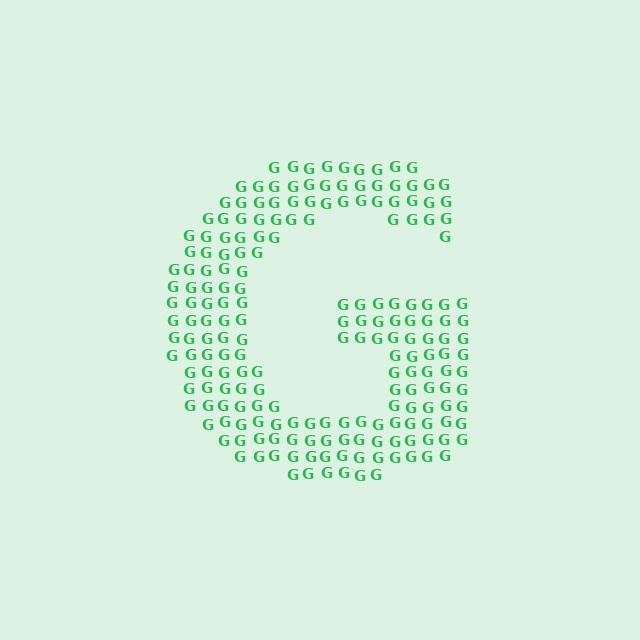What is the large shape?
The large shape is the letter G.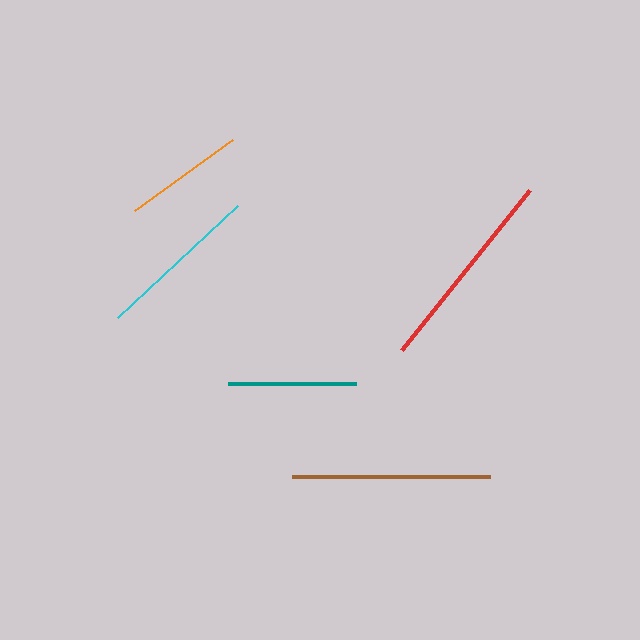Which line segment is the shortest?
The orange line is the shortest at approximately 121 pixels.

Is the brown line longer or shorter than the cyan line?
The brown line is longer than the cyan line.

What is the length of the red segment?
The red segment is approximately 205 pixels long.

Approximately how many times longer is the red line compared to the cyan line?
The red line is approximately 1.3 times the length of the cyan line.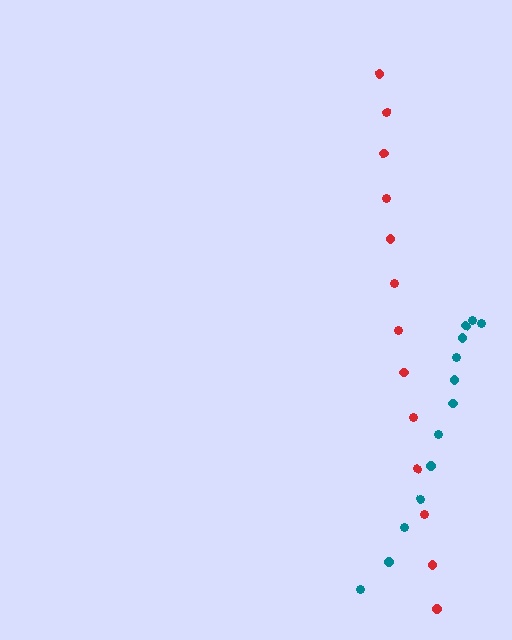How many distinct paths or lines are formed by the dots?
There are 2 distinct paths.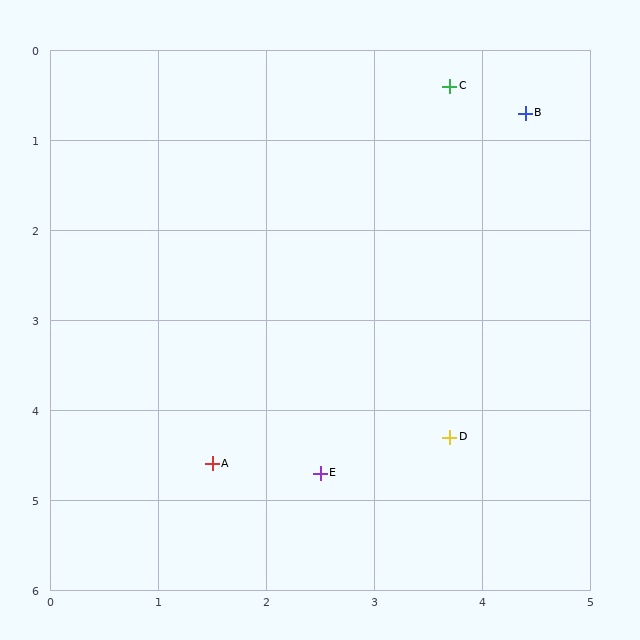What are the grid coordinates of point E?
Point E is at approximately (2.5, 4.7).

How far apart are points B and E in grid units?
Points B and E are about 4.4 grid units apart.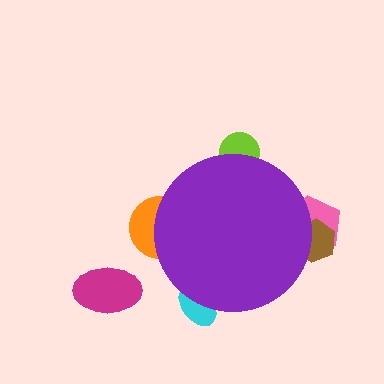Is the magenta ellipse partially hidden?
No, the magenta ellipse is fully visible.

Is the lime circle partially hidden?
Yes, the lime circle is partially hidden behind the purple circle.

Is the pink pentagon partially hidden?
Yes, the pink pentagon is partially hidden behind the purple circle.